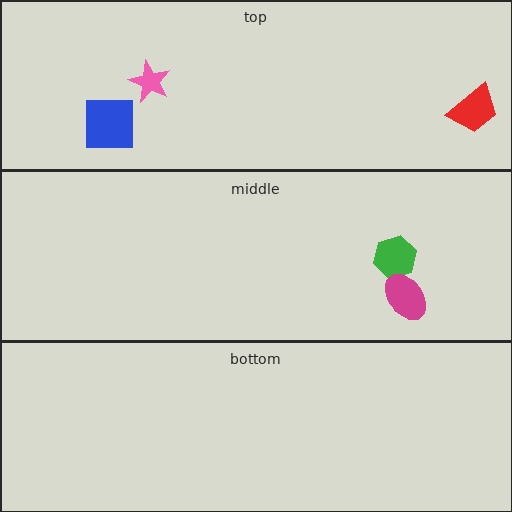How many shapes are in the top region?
3.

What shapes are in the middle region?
The green hexagon, the magenta ellipse.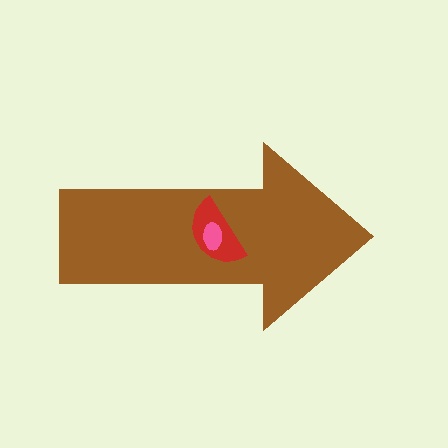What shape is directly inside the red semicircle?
The pink ellipse.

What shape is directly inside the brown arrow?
The red semicircle.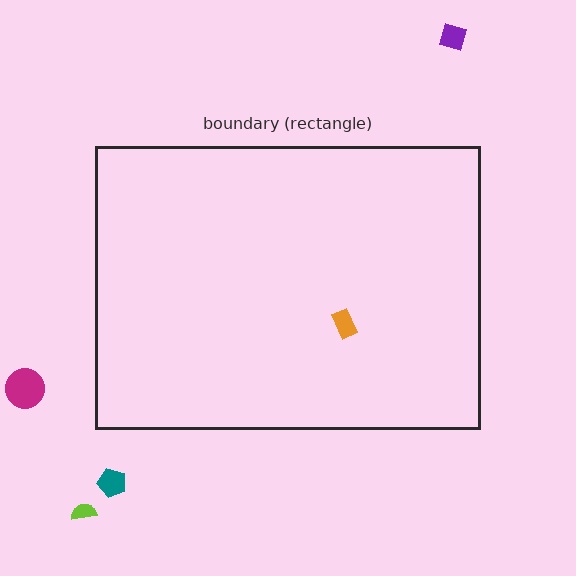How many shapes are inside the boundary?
1 inside, 4 outside.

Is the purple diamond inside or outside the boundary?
Outside.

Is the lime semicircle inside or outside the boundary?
Outside.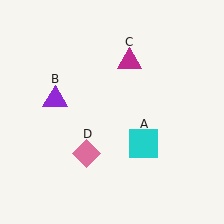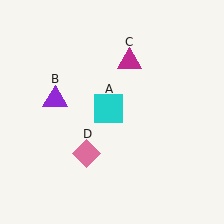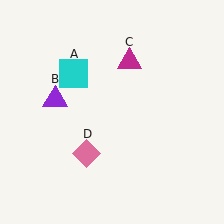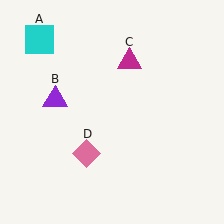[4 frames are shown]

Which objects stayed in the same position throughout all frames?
Purple triangle (object B) and magenta triangle (object C) and pink diamond (object D) remained stationary.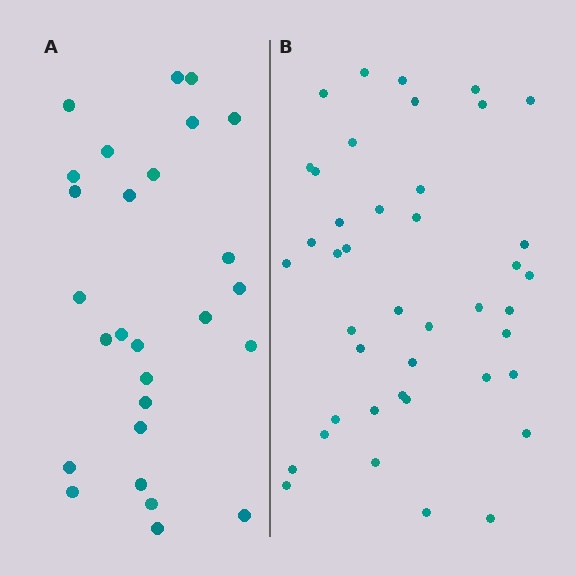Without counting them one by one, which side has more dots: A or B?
Region B (the right region) has more dots.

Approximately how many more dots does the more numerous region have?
Region B has approximately 15 more dots than region A.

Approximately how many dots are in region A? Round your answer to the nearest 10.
About 30 dots. (The exact count is 27, which rounds to 30.)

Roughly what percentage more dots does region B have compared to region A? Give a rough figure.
About 55% more.